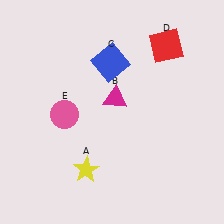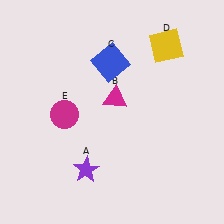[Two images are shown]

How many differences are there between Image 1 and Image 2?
There are 3 differences between the two images.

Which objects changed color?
A changed from yellow to purple. D changed from red to yellow. E changed from pink to magenta.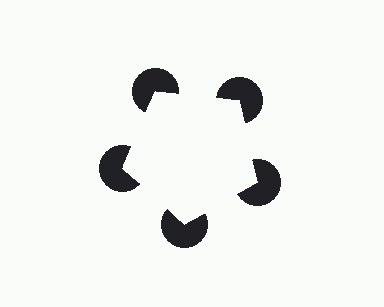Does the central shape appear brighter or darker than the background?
It typically appears slightly brighter than the background, even though no actual brightness change is drawn.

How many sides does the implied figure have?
5 sides.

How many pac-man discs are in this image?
There are 5 — one at each vertex of the illusory pentagon.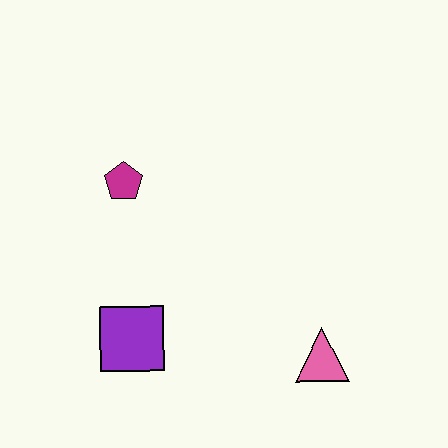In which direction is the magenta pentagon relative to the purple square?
The magenta pentagon is above the purple square.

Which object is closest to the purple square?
The magenta pentagon is closest to the purple square.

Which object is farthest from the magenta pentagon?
The pink triangle is farthest from the magenta pentagon.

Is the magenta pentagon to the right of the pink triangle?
No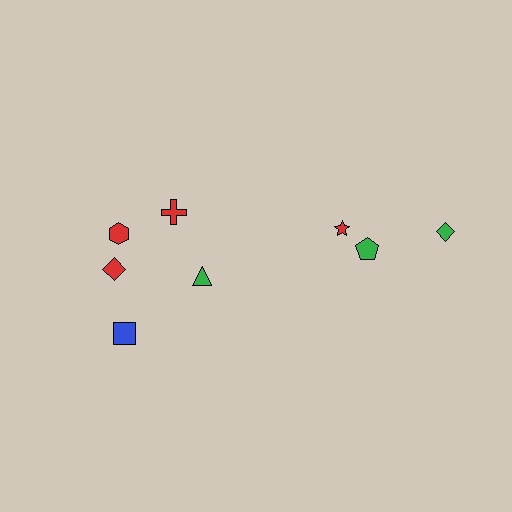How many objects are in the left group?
There are 5 objects.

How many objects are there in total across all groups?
There are 8 objects.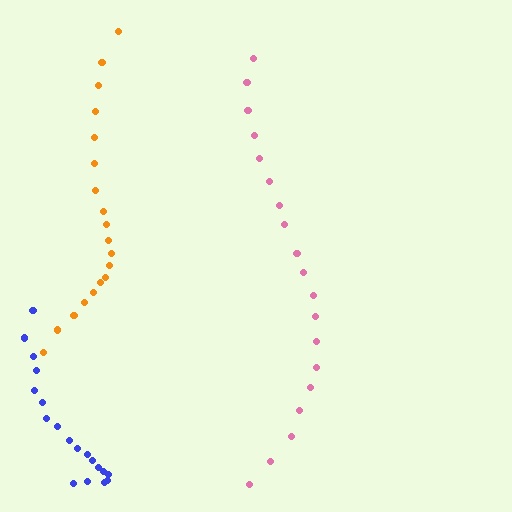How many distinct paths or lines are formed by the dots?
There are 3 distinct paths.